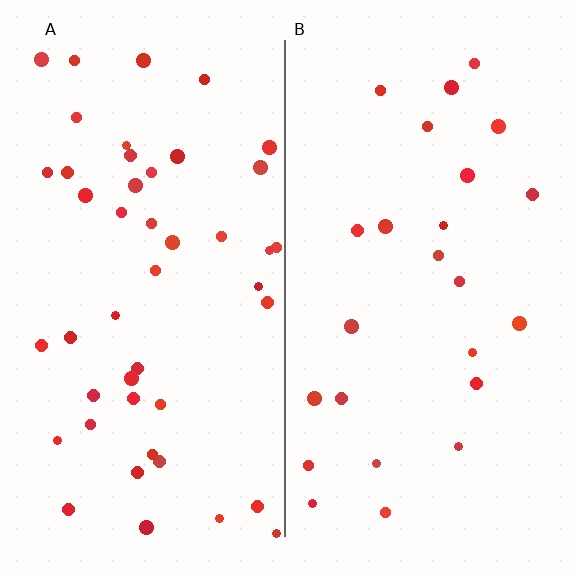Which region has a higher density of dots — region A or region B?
A (the left).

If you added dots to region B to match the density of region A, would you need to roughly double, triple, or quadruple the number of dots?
Approximately double.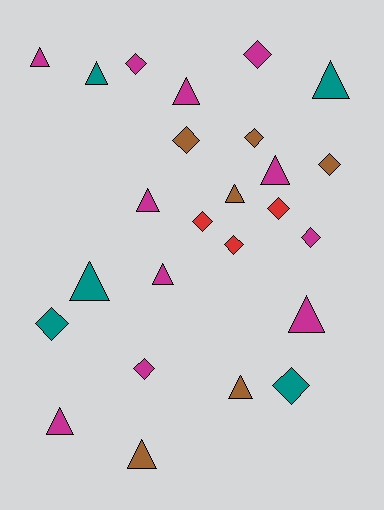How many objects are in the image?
There are 25 objects.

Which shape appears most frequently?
Triangle, with 13 objects.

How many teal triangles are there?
There are 3 teal triangles.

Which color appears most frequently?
Magenta, with 11 objects.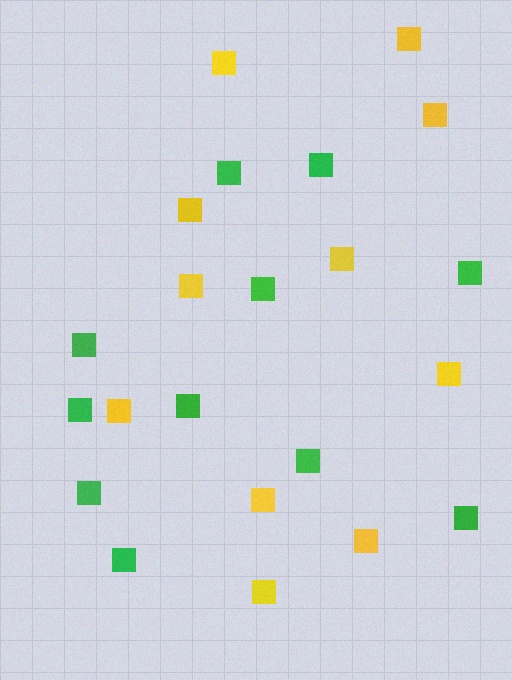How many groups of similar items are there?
There are 2 groups: one group of yellow squares (11) and one group of green squares (11).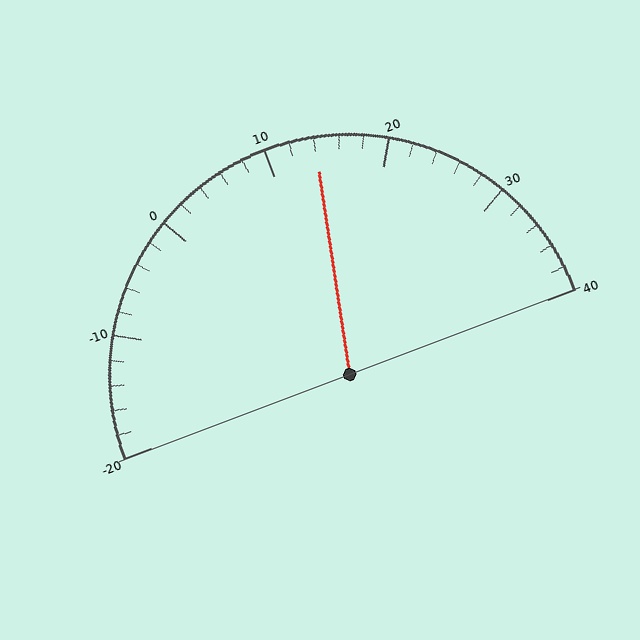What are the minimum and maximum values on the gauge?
The gauge ranges from -20 to 40.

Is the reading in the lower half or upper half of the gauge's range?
The reading is in the upper half of the range (-20 to 40).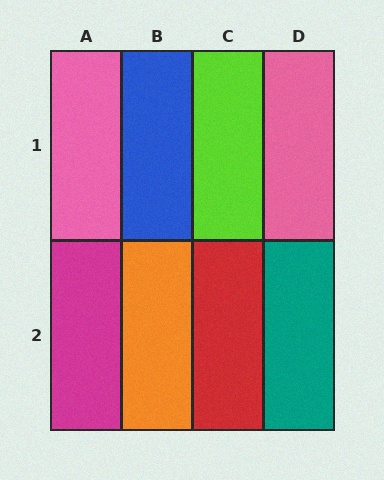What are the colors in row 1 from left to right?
Pink, blue, lime, pink.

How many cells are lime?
1 cell is lime.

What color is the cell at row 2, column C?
Red.